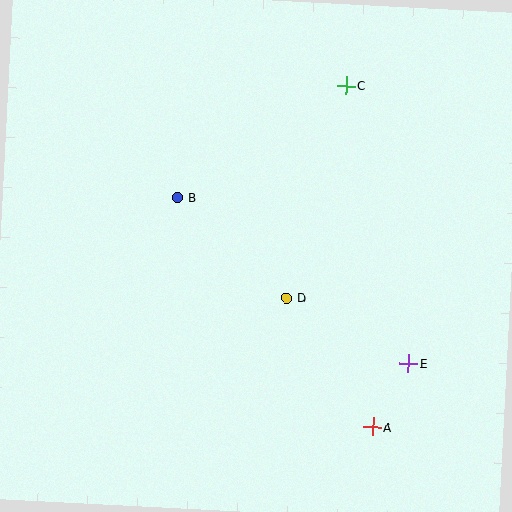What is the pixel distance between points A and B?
The distance between A and B is 302 pixels.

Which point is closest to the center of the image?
Point D at (286, 298) is closest to the center.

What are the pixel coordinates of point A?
Point A is at (372, 427).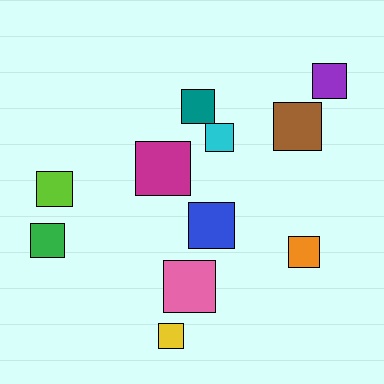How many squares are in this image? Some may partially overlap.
There are 11 squares.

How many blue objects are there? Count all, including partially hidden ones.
There is 1 blue object.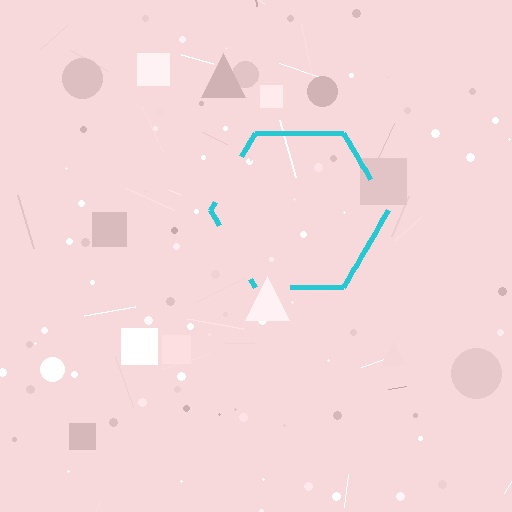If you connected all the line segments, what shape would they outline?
They would outline a hexagon.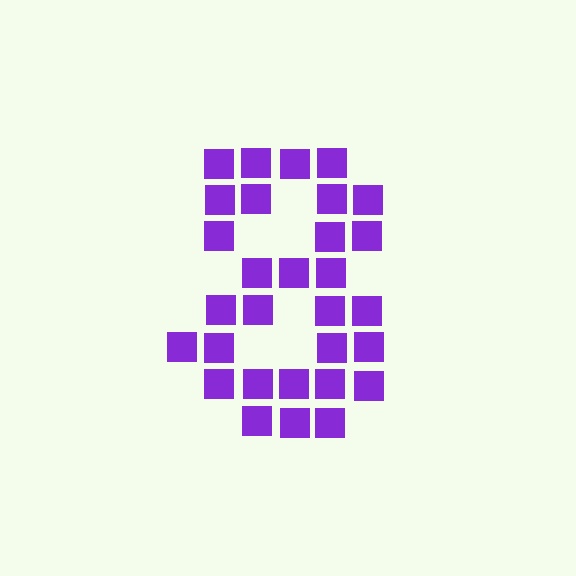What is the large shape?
The large shape is the digit 8.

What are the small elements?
The small elements are squares.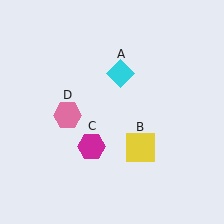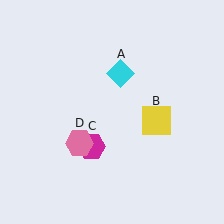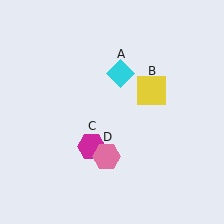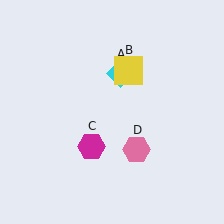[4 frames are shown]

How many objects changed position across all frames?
2 objects changed position: yellow square (object B), pink hexagon (object D).